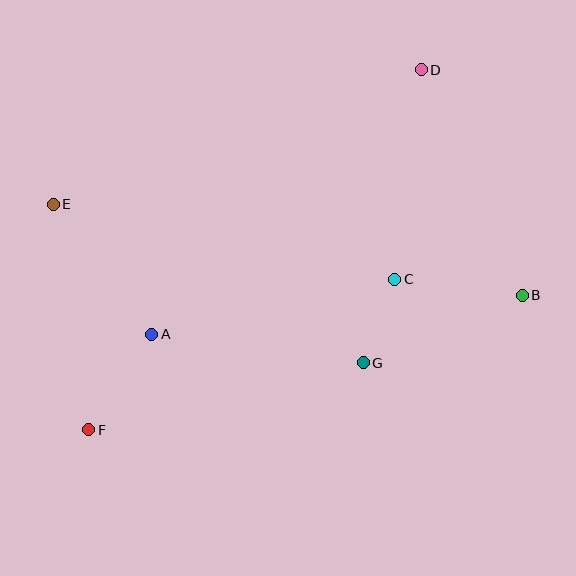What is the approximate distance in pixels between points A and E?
The distance between A and E is approximately 164 pixels.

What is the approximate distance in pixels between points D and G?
The distance between D and G is approximately 299 pixels.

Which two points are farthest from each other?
Points D and F are farthest from each other.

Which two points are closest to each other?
Points C and G are closest to each other.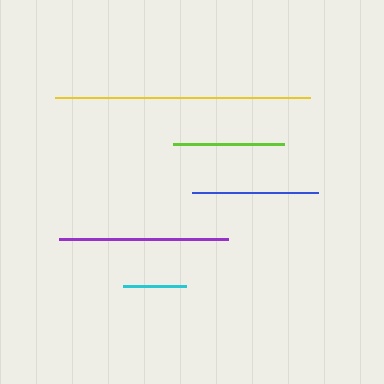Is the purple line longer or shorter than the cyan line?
The purple line is longer than the cyan line.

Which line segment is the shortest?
The cyan line is the shortest at approximately 64 pixels.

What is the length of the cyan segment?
The cyan segment is approximately 64 pixels long.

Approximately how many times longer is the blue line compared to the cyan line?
The blue line is approximately 2.0 times the length of the cyan line.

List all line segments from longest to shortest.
From longest to shortest: yellow, purple, blue, lime, cyan.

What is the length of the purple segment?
The purple segment is approximately 169 pixels long.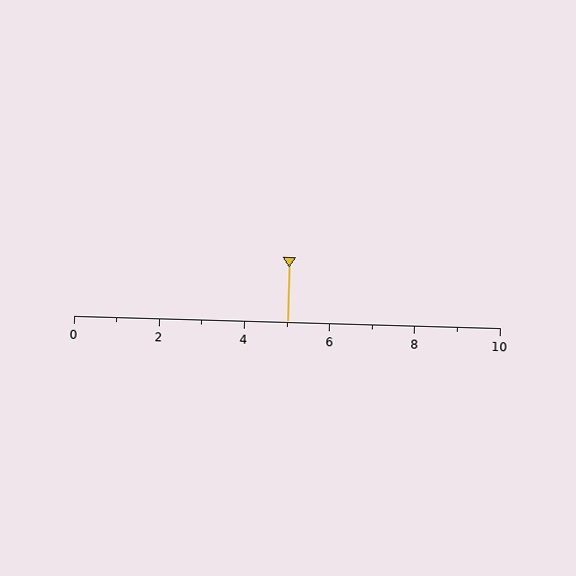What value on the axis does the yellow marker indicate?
The marker indicates approximately 5.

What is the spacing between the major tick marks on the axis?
The major ticks are spaced 2 apart.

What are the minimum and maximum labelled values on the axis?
The axis runs from 0 to 10.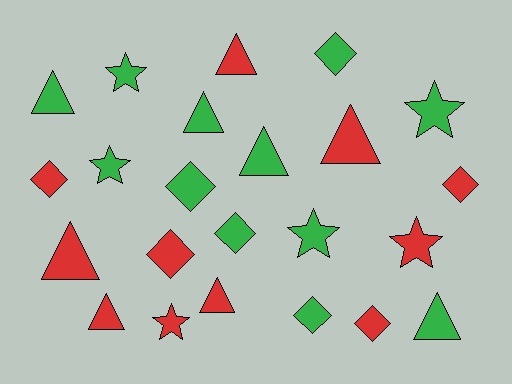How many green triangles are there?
There are 4 green triangles.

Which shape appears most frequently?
Triangle, with 9 objects.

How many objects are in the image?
There are 23 objects.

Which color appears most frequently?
Green, with 12 objects.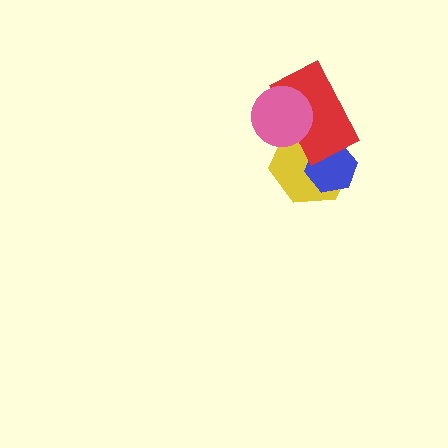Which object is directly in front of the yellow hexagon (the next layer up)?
The blue hexagon is directly in front of the yellow hexagon.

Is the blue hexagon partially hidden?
Yes, it is partially covered by another shape.